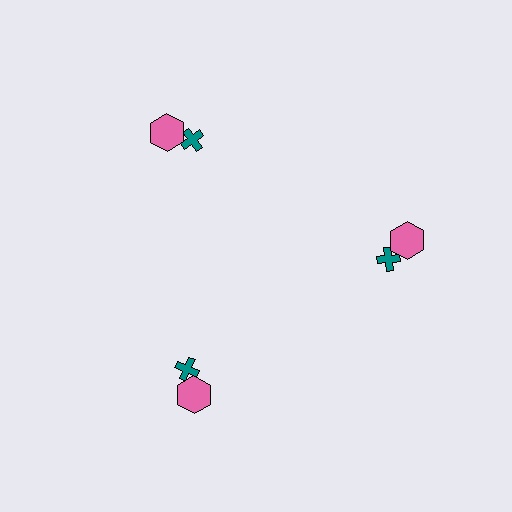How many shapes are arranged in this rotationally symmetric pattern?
There are 6 shapes, arranged in 3 groups of 2.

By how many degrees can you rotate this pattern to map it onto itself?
The pattern maps onto itself every 120 degrees of rotation.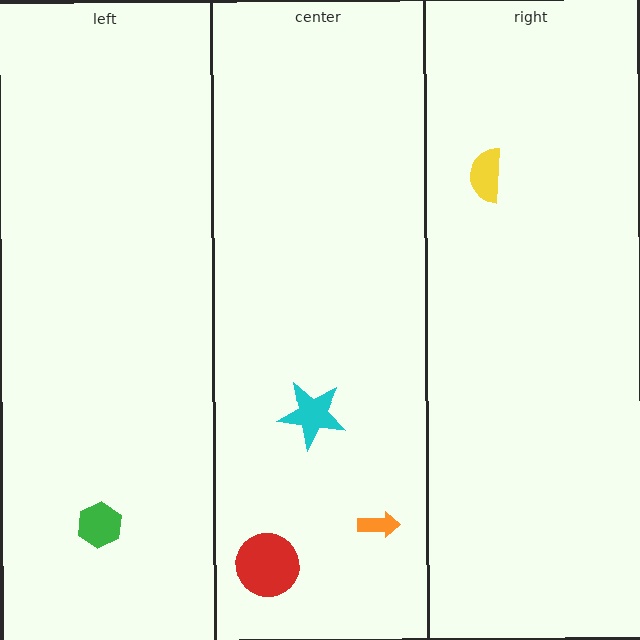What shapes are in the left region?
The green hexagon.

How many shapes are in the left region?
1.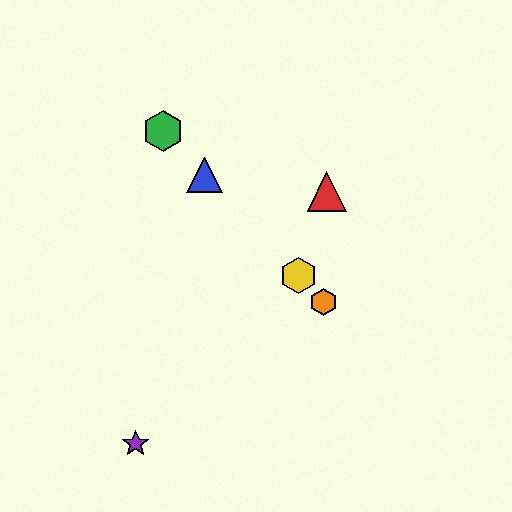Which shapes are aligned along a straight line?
The blue triangle, the green hexagon, the yellow hexagon, the orange hexagon are aligned along a straight line.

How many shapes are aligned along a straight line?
4 shapes (the blue triangle, the green hexagon, the yellow hexagon, the orange hexagon) are aligned along a straight line.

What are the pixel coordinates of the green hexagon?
The green hexagon is at (163, 131).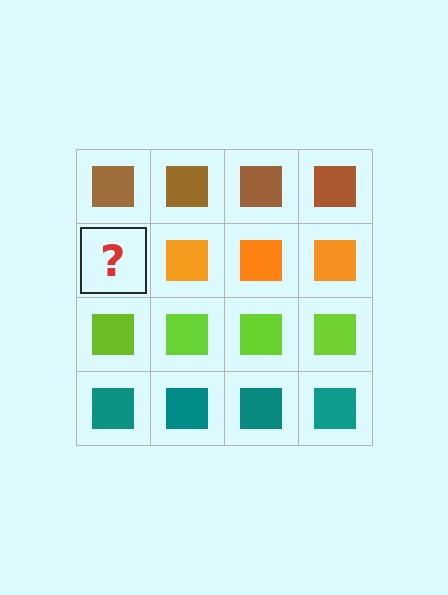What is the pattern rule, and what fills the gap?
The rule is that each row has a consistent color. The gap should be filled with an orange square.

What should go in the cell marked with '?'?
The missing cell should contain an orange square.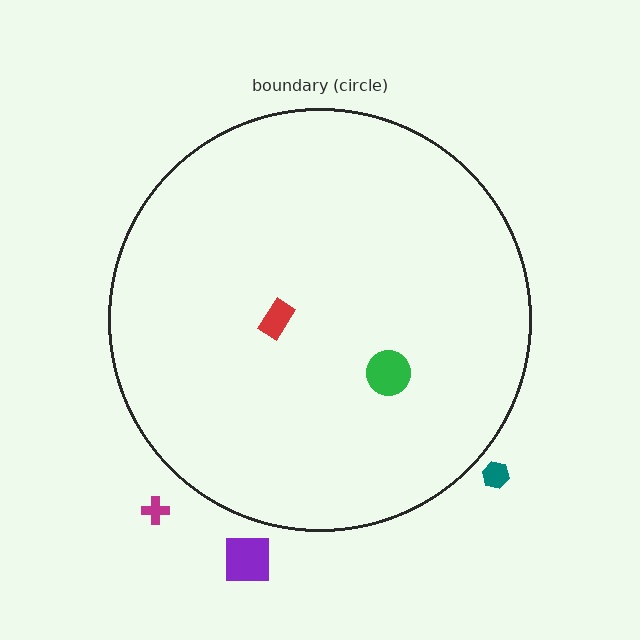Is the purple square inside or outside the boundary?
Outside.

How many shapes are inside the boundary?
2 inside, 3 outside.